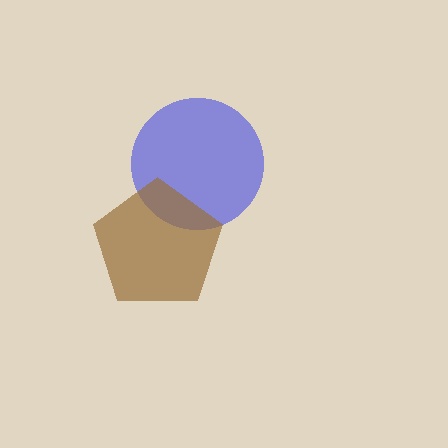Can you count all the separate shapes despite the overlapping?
Yes, there are 2 separate shapes.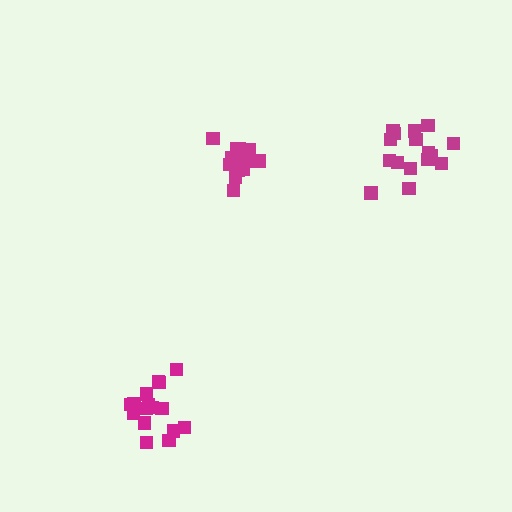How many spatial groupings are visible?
There are 3 spatial groupings.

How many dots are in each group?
Group 1: 13 dots, Group 2: 16 dots, Group 3: 16 dots (45 total).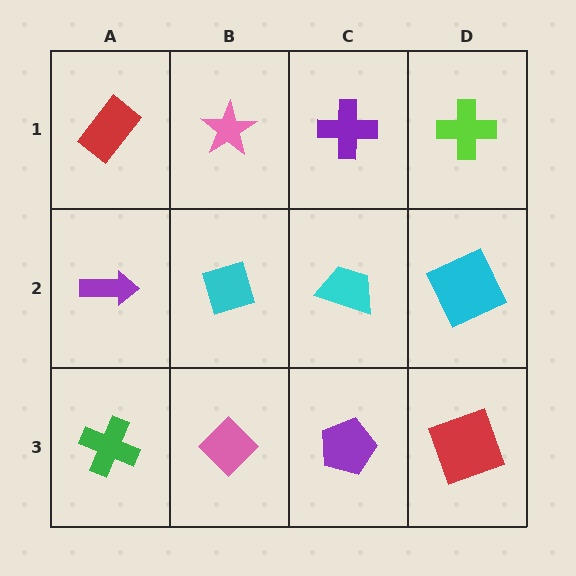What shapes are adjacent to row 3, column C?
A cyan trapezoid (row 2, column C), a pink diamond (row 3, column B), a red square (row 3, column D).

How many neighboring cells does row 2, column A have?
3.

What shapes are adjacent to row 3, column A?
A purple arrow (row 2, column A), a pink diamond (row 3, column B).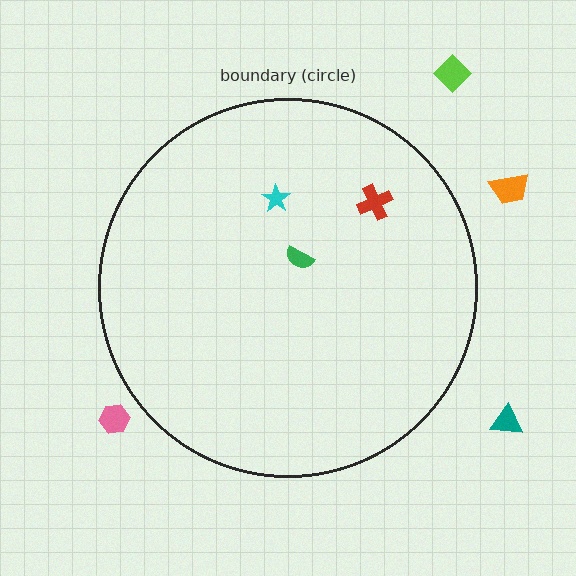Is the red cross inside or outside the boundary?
Inside.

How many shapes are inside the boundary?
3 inside, 4 outside.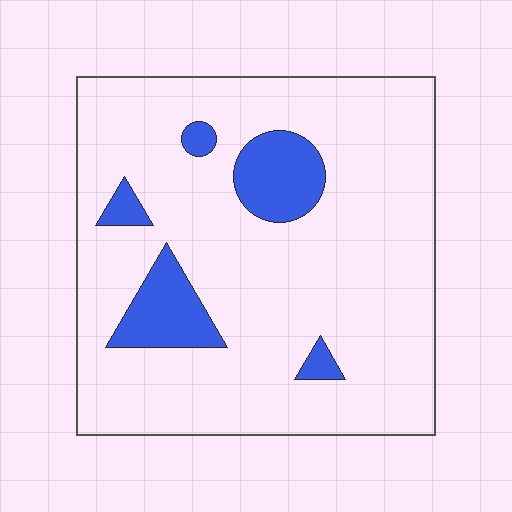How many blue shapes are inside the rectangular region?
5.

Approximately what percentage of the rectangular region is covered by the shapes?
Approximately 15%.